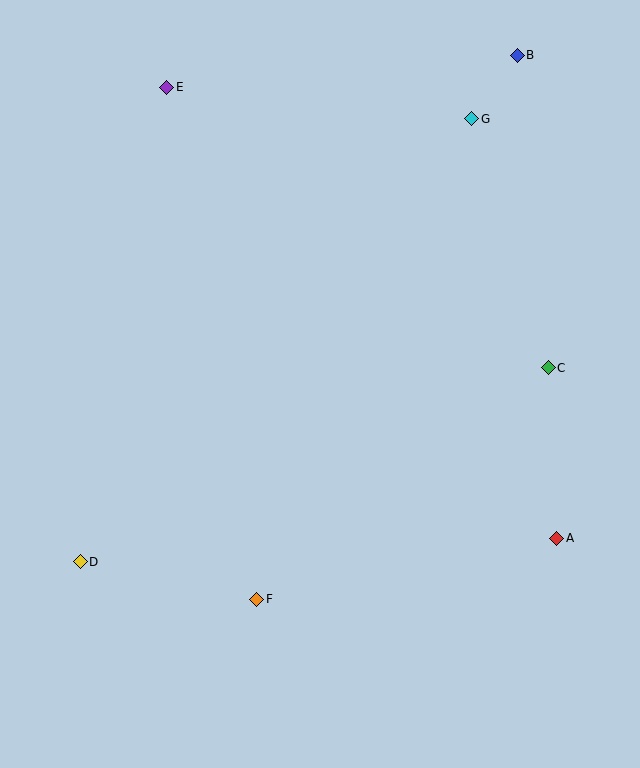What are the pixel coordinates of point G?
Point G is at (472, 119).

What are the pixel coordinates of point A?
Point A is at (557, 538).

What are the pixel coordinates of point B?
Point B is at (517, 55).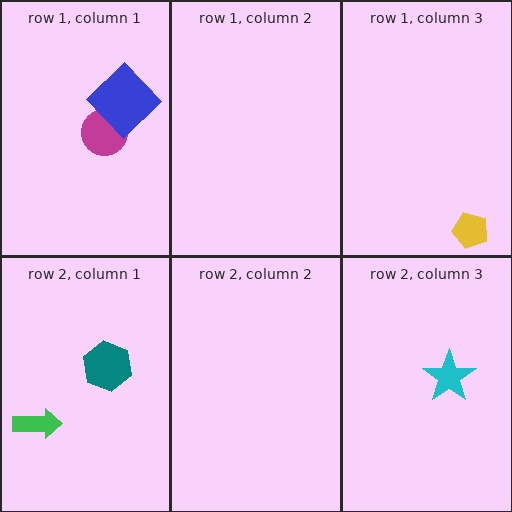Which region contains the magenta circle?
The row 1, column 1 region.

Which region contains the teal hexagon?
The row 2, column 1 region.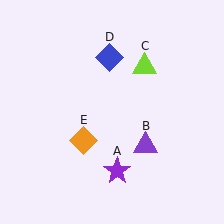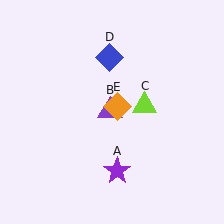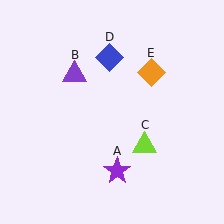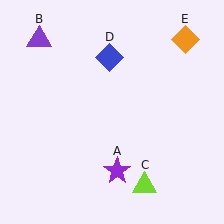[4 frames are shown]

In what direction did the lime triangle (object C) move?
The lime triangle (object C) moved down.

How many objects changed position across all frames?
3 objects changed position: purple triangle (object B), lime triangle (object C), orange diamond (object E).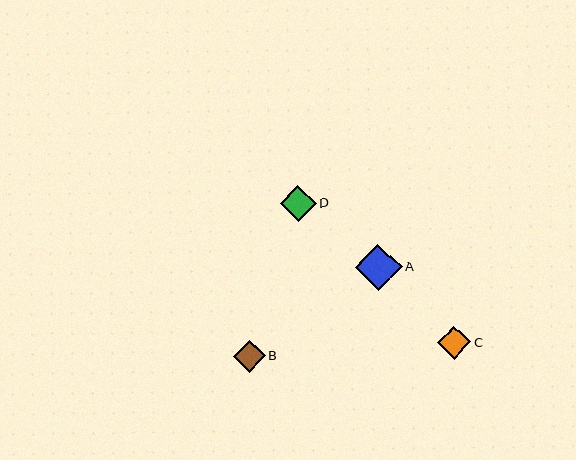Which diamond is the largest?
Diamond A is the largest with a size of approximately 47 pixels.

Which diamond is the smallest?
Diamond B is the smallest with a size of approximately 32 pixels.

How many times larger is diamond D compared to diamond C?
Diamond D is approximately 1.1 times the size of diamond C.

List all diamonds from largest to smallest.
From largest to smallest: A, D, C, B.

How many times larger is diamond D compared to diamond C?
Diamond D is approximately 1.1 times the size of diamond C.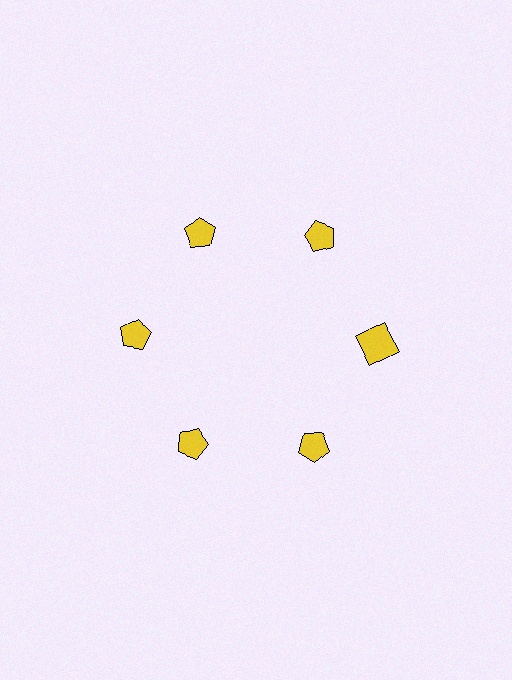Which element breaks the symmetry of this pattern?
The yellow square at roughly the 3 o'clock position breaks the symmetry. All other shapes are yellow pentagons.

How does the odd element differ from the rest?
It has a different shape: square instead of pentagon.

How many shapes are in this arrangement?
There are 6 shapes arranged in a ring pattern.